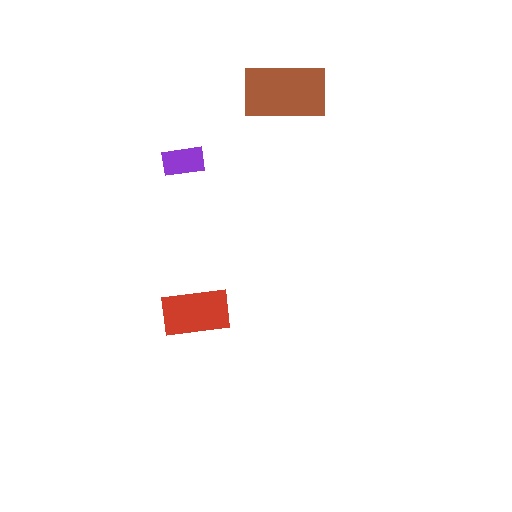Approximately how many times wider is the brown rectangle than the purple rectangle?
About 2 times wider.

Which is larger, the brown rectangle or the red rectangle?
The brown one.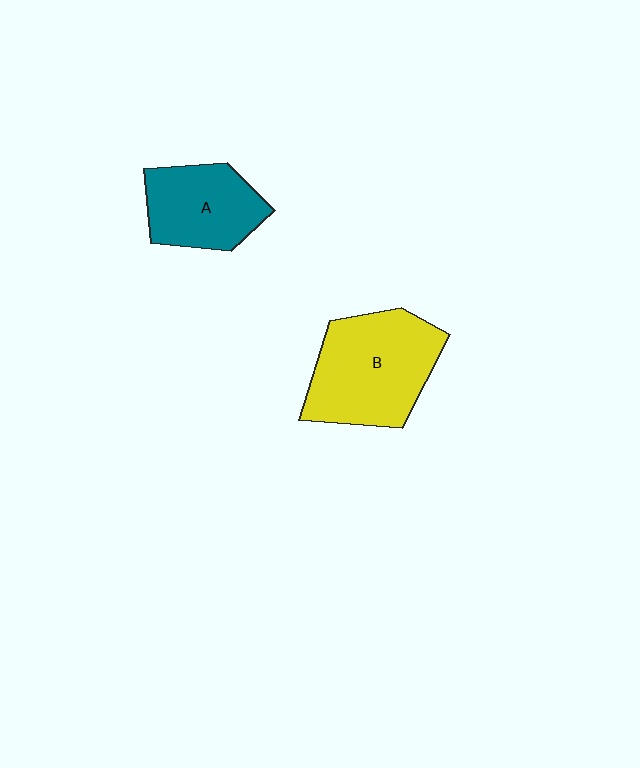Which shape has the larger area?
Shape B (yellow).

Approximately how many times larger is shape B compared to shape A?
Approximately 1.4 times.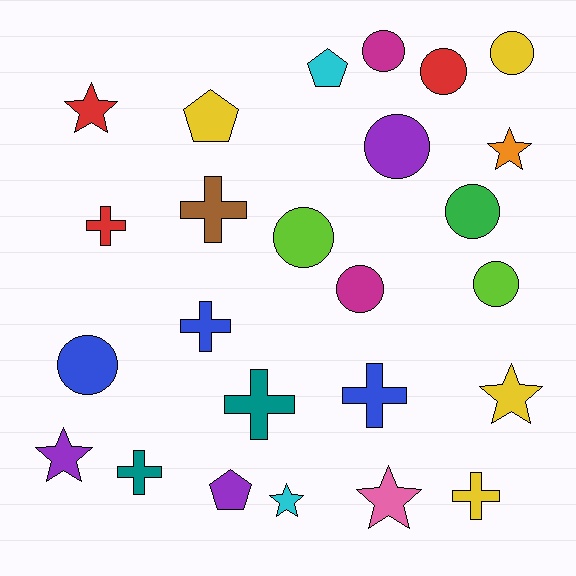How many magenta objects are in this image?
There are 2 magenta objects.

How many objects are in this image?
There are 25 objects.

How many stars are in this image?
There are 6 stars.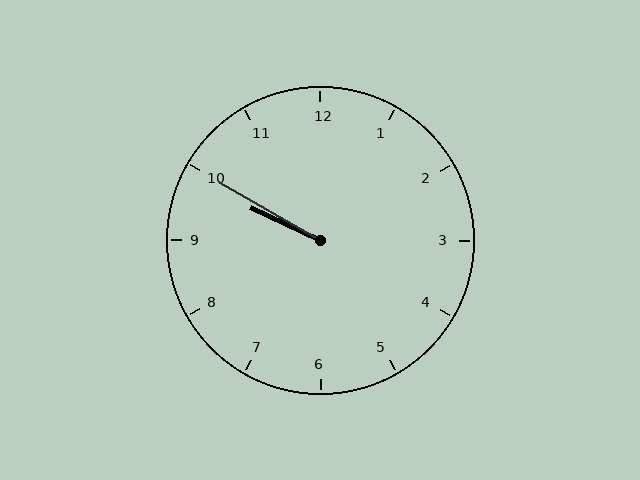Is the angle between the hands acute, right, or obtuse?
It is acute.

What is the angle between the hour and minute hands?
Approximately 5 degrees.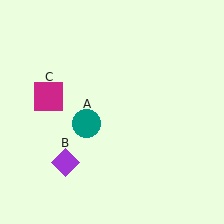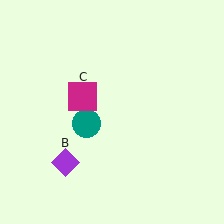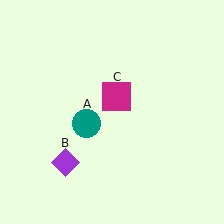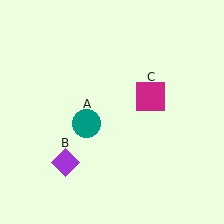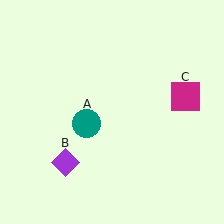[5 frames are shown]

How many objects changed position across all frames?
1 object changed position: magenta square (object C).